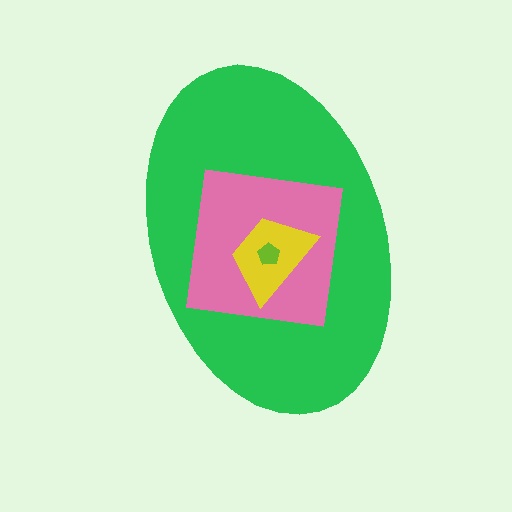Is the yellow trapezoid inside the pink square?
Yes.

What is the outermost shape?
The green ellipse.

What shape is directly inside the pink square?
The yellow trapezoid.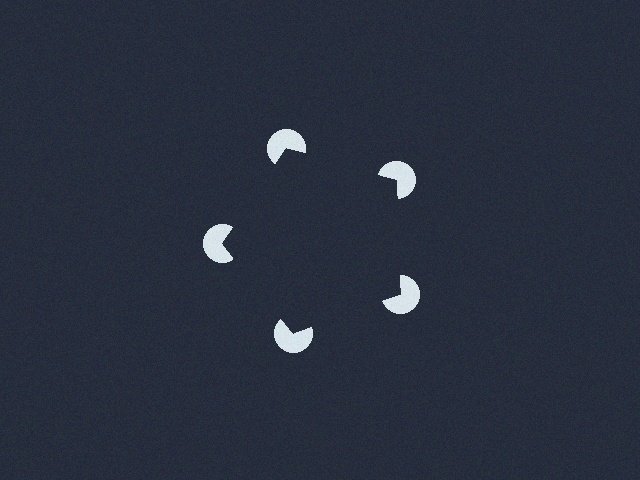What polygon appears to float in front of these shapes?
An illusory pentagon — its edges are inferred from the aligned wedge cuts in the pac-man discs, not physically drawn.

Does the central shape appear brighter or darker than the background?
It typically appears slightly darker than the background, even though no actual brightness change is drawn.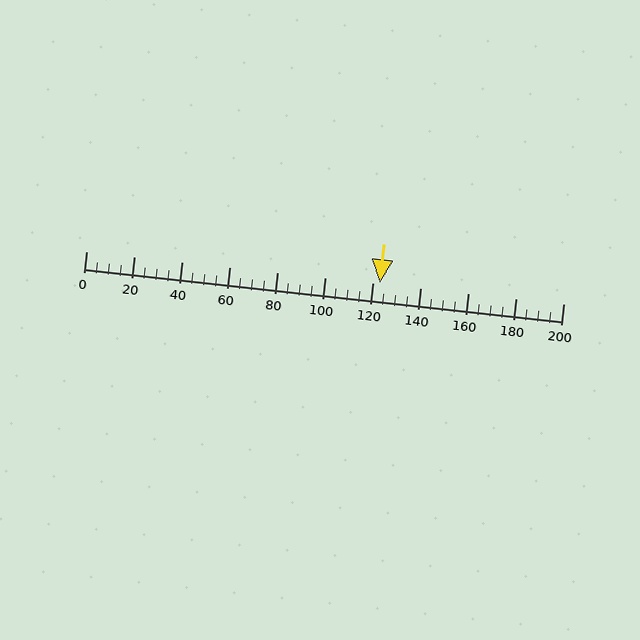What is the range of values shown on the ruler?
The ruler shows values from 0 to 200.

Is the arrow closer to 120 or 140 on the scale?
The arrow is closer to 120.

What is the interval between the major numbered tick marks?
The major tick marks are spaced 20 units apart.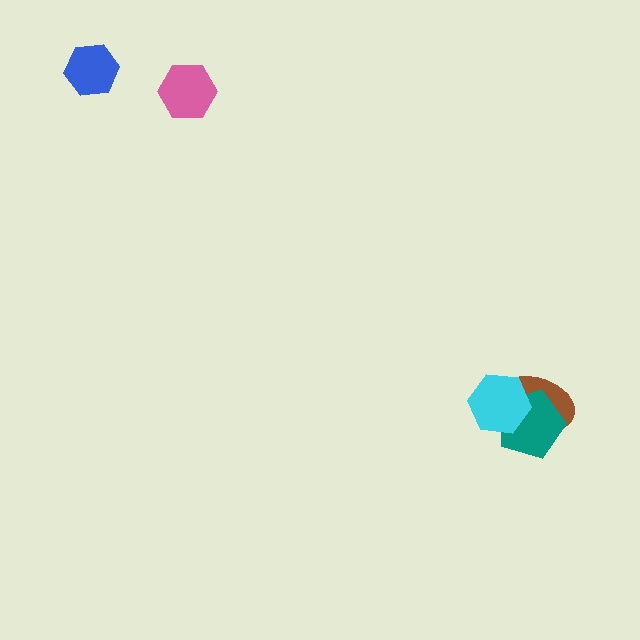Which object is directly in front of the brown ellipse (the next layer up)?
The teal pentagon is directly in front of the brown ellipse.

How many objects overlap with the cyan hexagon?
2 objects overlap with the cyan hexagon.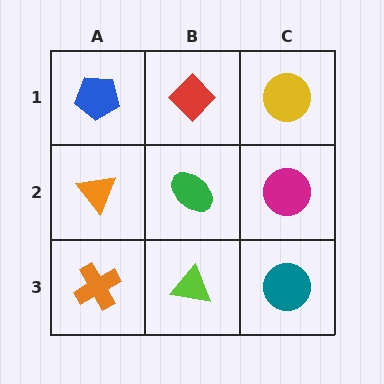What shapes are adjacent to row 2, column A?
A blue pentagon (row 1, column A), an orange cross (row 3, column A), a green ellipse (row 2, column B).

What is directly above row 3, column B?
A green ellipse.